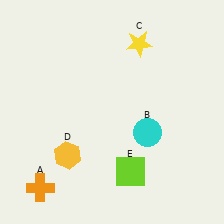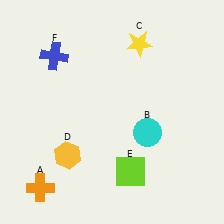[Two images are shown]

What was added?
A blue cross (F) was added in Image 2.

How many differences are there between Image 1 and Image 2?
There is 1 difference between the two images.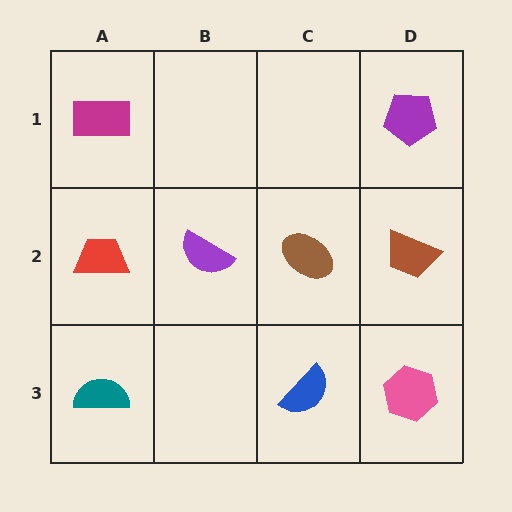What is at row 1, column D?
A purple pentagon.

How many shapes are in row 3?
3 shapes.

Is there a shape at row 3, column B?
No, that cell is empty.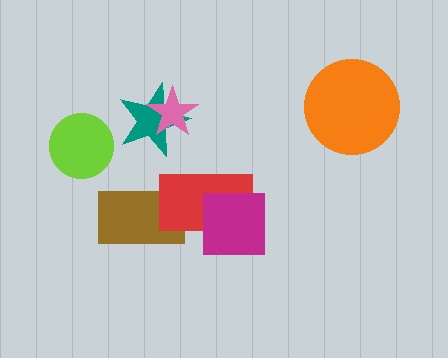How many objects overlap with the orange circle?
0 objects overlap with the orange circle.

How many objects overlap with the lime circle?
0 objects overlap with the lime circle.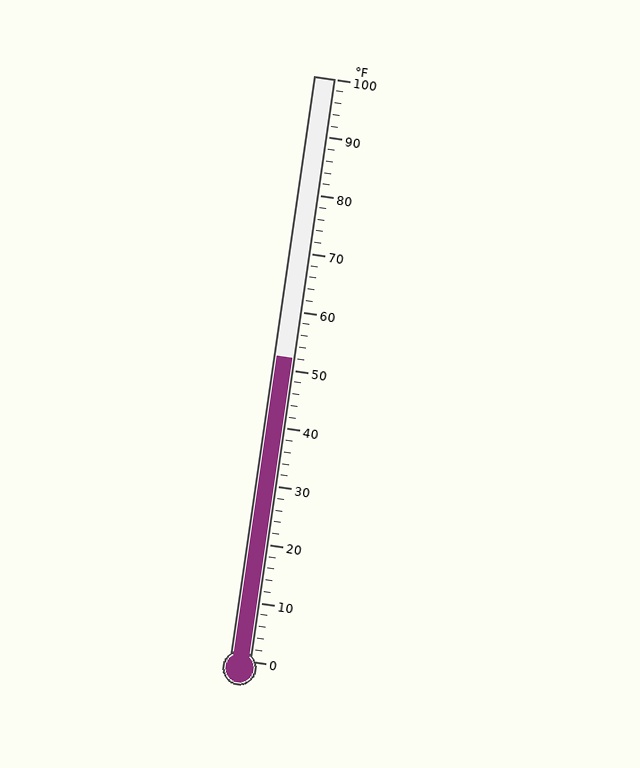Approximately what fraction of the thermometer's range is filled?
The thermometer is filled to approximately 50% of its range.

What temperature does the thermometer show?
The thermometer shows approximately 52°F.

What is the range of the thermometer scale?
The thermometer scale ranges from 0°F to 100°F.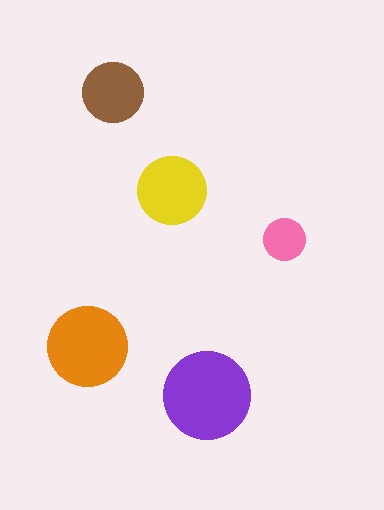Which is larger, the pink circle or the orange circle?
The orange one.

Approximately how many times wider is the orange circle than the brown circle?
About 1.5 times wider.